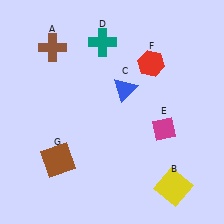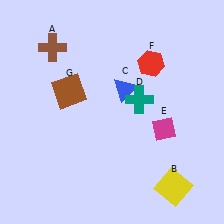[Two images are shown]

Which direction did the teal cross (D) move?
The teal cross (D) moved down.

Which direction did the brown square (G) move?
The brown square (G) moved up.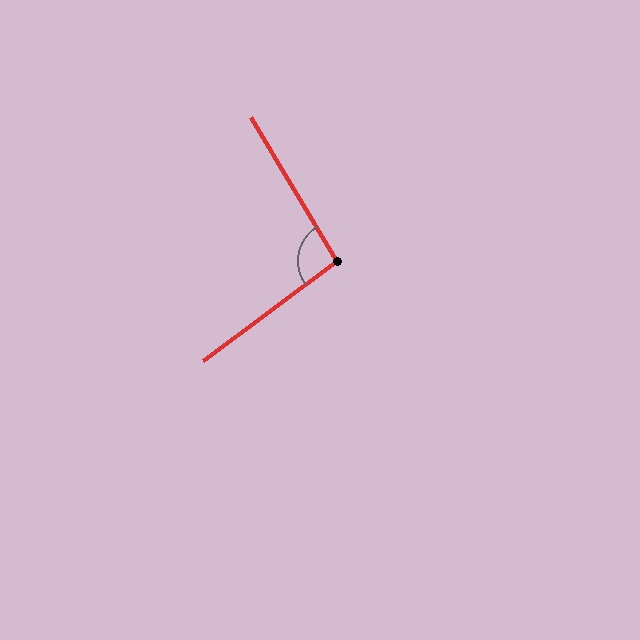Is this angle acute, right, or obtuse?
It is obtuse.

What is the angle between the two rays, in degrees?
Approximately 96 degrees.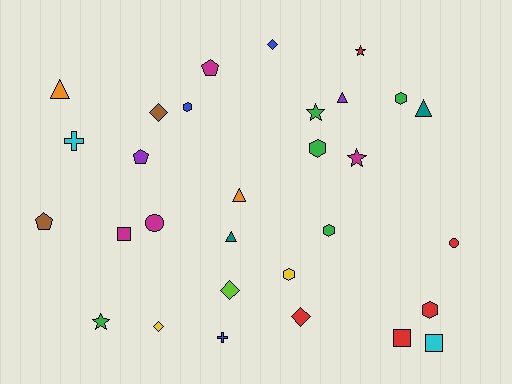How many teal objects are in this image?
There are 2 teal objects.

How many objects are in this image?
There are 30 objects.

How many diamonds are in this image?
There are 5 diamonds.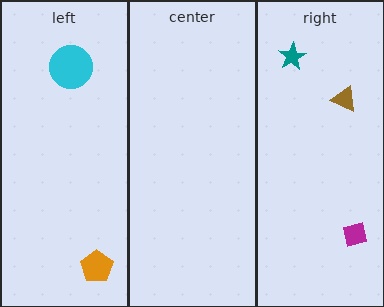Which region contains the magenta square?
The right region.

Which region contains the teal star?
The right region.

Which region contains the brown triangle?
The right region.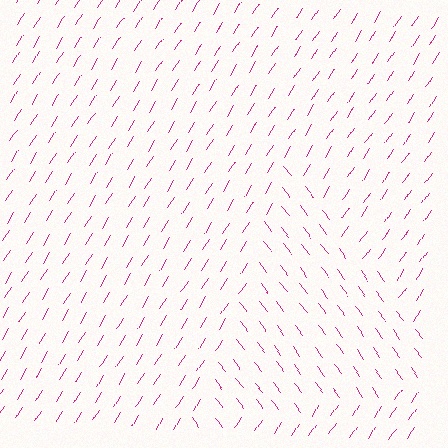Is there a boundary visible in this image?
Yes, there is a texture boundary formed by a change in line orientation.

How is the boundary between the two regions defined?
The boundary is defined purely by a change in line orientation (approximately 70 degrees difference). All lines are the same color and thickness.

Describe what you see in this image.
The image is filled with small magenta line segments. A triangle region in the image has lines oriented differently from the surrounding lines, creating a visible texture boundary.